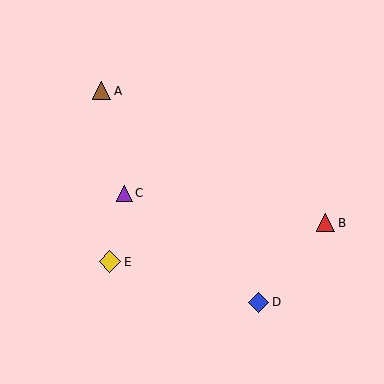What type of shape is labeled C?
Shape C is a purple triangle.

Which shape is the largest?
The yellow diamond (labeled E) is the largest.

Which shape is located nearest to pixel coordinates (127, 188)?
The purple triangle (labeled C) at (124, 193) is nearest to that location.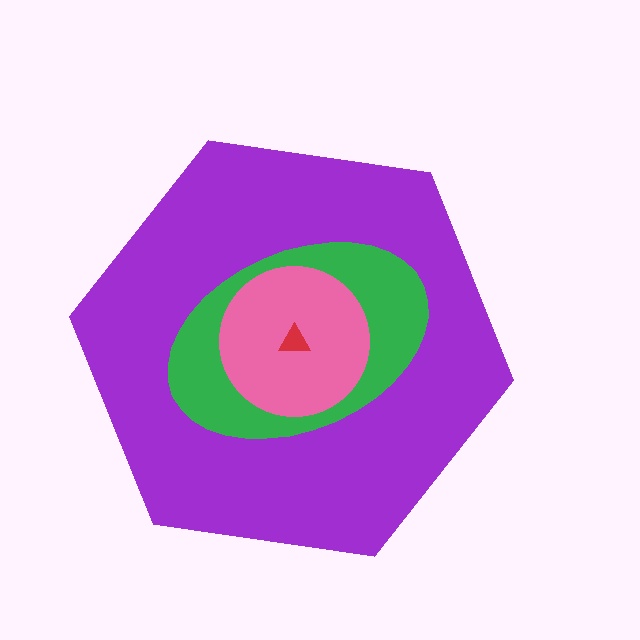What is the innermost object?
The red triangle.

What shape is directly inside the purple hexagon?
The green ellipse.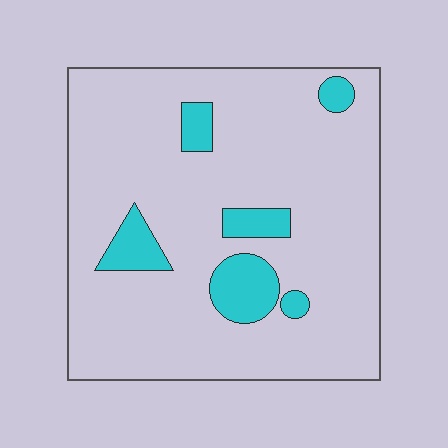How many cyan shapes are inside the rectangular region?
6.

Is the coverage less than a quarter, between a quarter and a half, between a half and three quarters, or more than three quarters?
Less than a quarter.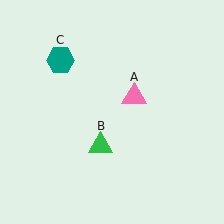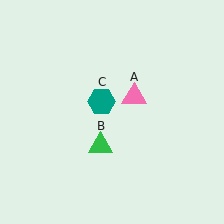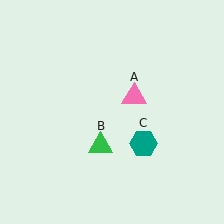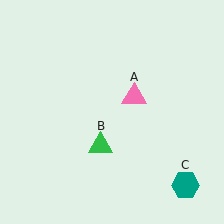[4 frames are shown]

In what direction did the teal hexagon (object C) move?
The teal hexagon (object C) moved down and to the right.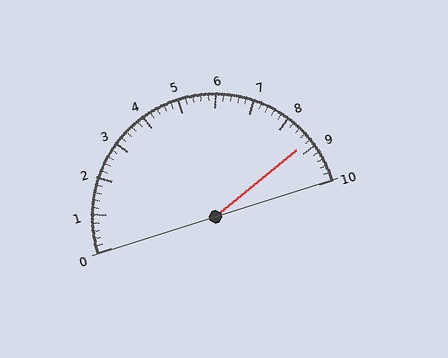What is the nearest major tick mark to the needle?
The nearest major tick mark is 9.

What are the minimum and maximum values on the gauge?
The gauge ranges from 0 to 10.